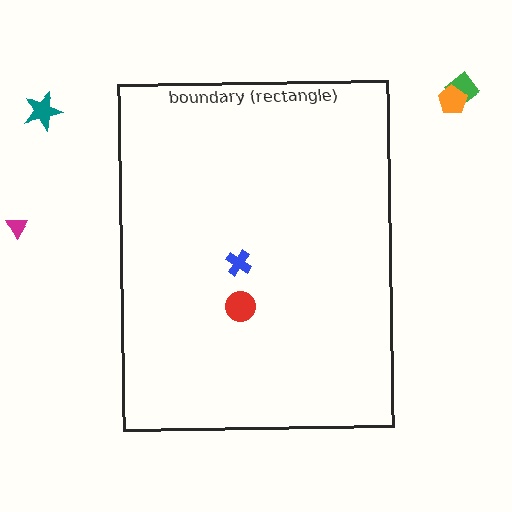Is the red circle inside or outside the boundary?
Inside.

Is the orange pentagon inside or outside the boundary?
Outside.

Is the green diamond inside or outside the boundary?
Outside.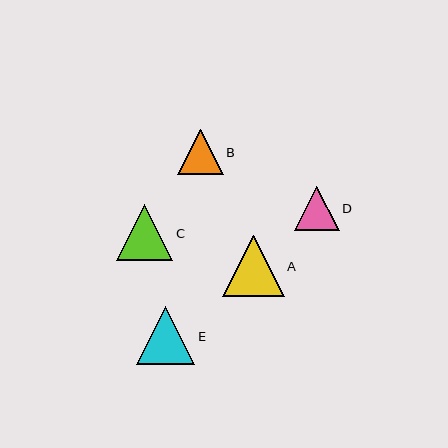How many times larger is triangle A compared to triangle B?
Triangle A is approximately 1.4 times the size of triangle B.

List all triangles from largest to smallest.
From largest to smallest: A, E, C, B, D.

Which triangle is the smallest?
Triangle D is the smallest with a size of approximately 45 pixels.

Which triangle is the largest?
Triangle A is the largest with a size of approximately 62 pixels.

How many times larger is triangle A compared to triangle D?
Triangle A is approximately 1.4 times the size of triangle D.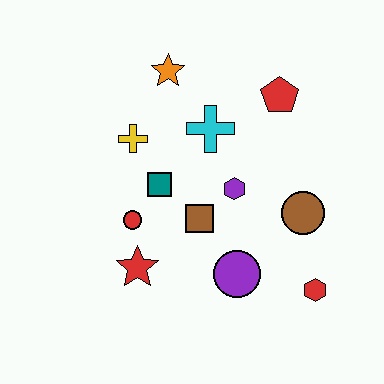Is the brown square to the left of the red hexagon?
Yes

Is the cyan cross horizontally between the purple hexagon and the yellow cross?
Yes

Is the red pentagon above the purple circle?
Yes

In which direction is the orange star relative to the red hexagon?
The orange star is above the red hexagon.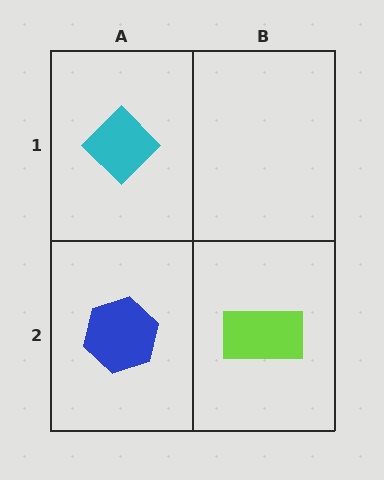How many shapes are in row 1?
1 shape.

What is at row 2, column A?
A blue hexagon.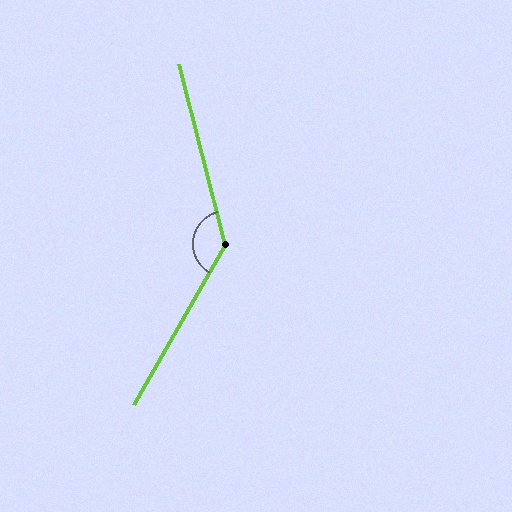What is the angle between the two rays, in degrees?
Approximately 136 degrees.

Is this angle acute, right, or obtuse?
It is obtuse.